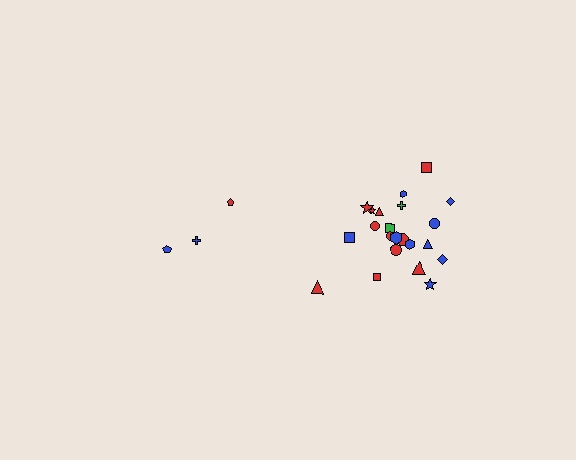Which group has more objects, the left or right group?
The right group.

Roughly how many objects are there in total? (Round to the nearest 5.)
Roughly 25 objects in total.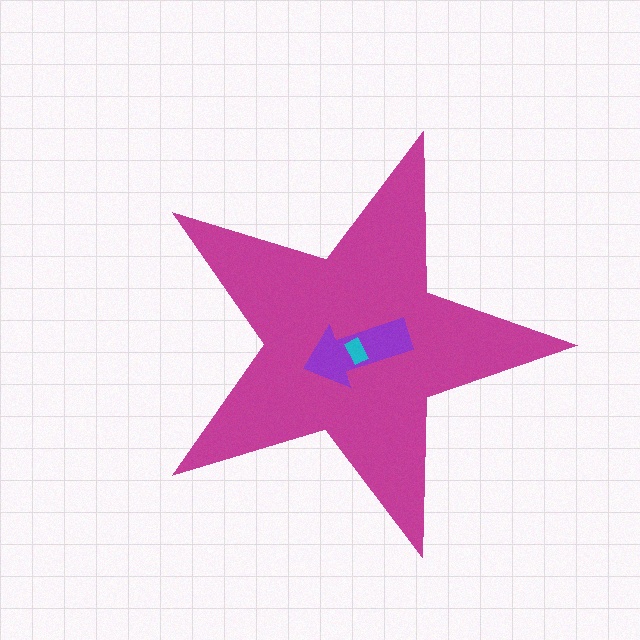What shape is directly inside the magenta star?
The purple arrow.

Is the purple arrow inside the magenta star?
Yes.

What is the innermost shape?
The cyan rectangle.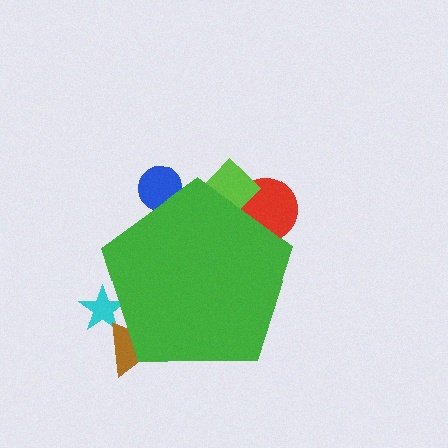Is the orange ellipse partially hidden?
Yes, the orange ellipse is partially hidden behind the green pentagon.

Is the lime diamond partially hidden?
Yes, the lime diamond is partially hidden behind the green pentagon.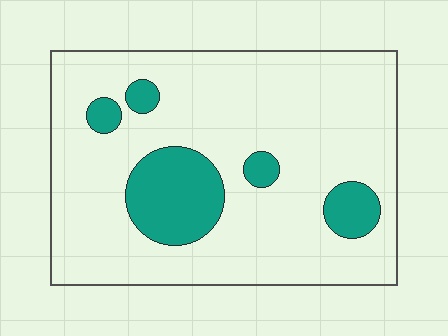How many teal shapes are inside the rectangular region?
5.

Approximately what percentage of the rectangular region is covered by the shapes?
Approximately 15%.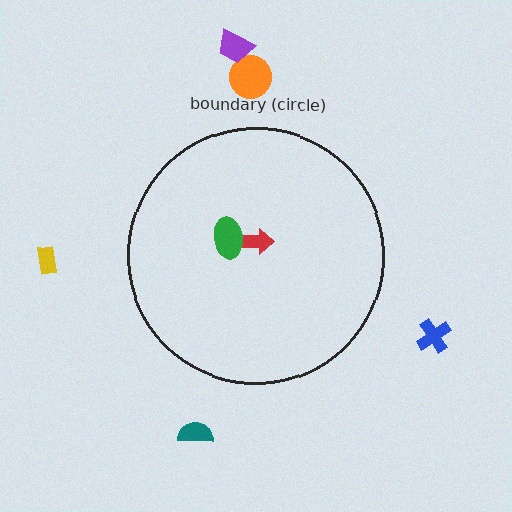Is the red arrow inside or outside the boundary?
Inside.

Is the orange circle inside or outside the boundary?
Outside.